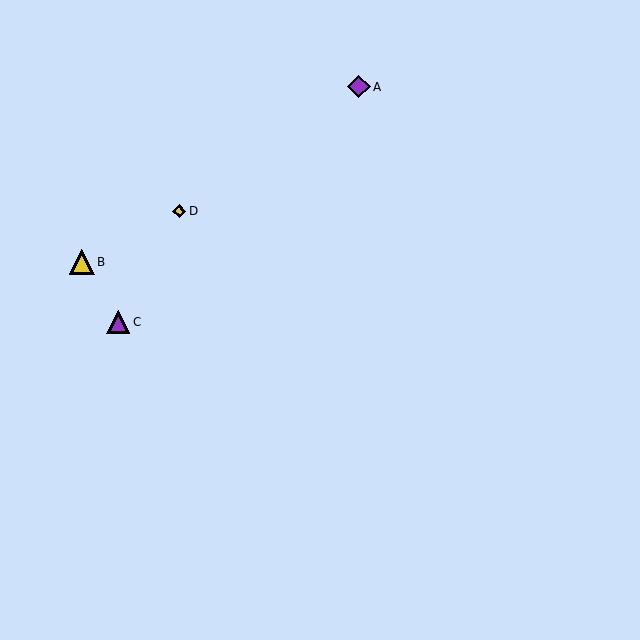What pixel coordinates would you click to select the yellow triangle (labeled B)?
Click at (82, 262) to select the yellow triangle B.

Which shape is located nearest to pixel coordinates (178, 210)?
The yellow diamond (labeled D) at (179, 211) is nearest to that location.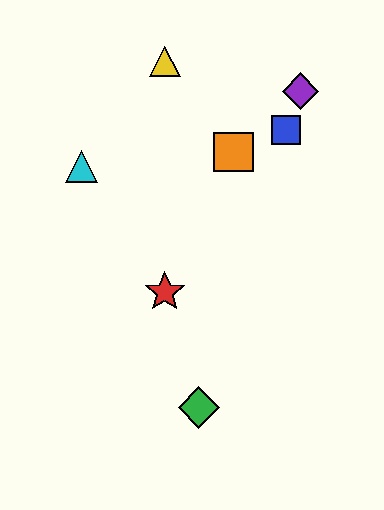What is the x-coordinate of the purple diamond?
The purple diamond is at x≈301.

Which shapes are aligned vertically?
The red star, the yellow triangle are aligned vertically.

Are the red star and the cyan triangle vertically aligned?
No, the red star is at x≈165 and the cyan triangle is at x≈82.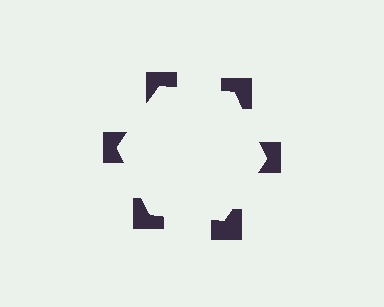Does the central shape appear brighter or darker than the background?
It typically appears slightly brighter than the background, even though no actual brightness change is drawn.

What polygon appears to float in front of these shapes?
An illusory hexagon — its edges are inferred from the aligned wedge cuts in the notched squares, not physically drawn.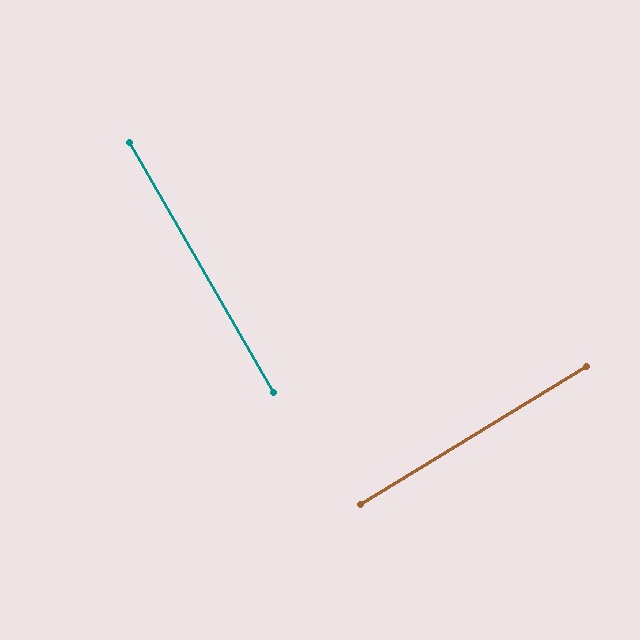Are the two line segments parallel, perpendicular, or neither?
Perpendicular — they meet at approximately 89°.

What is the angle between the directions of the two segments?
Approximately 89 degrees.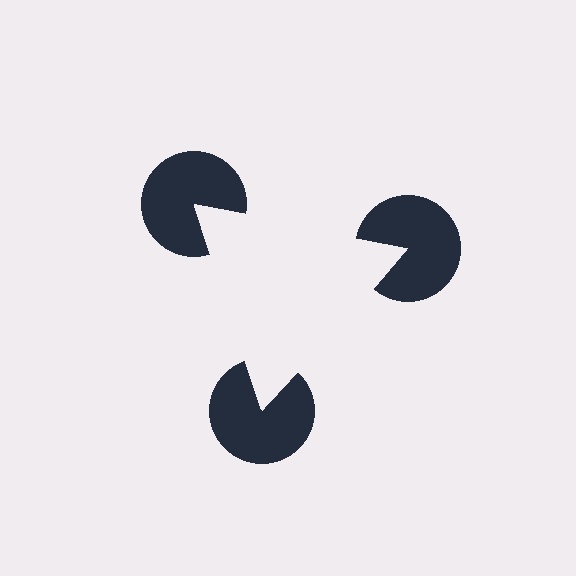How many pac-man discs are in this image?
There are 3 — one at each vertex of the illusory triangle.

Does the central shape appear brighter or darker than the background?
It typically appears slightly brighter than the background, even though no actual brightness change is drawn.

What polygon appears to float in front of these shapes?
An illusory triangle — its edges are inferred from the aligned wedge cuts in the pac-man discs, not physically drawn.